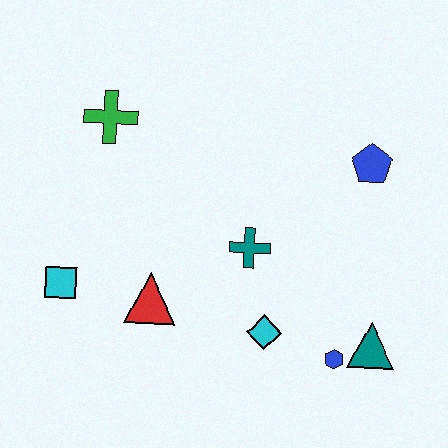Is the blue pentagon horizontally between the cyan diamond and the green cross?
No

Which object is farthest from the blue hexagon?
The green cross is farthest from the blue hexagon.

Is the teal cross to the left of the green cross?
No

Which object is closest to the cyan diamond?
The blue hexagon is closest to the cyan diamond.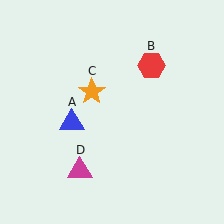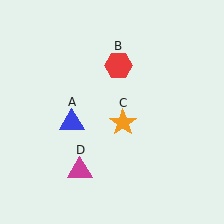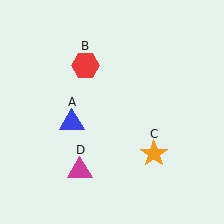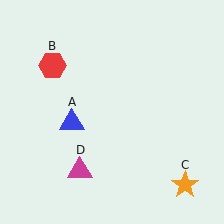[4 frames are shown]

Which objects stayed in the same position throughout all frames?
Blue triangle (object A) and magenta triangle (object D) remained stationary.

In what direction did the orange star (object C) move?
The orange star (object C) moved down and to the right.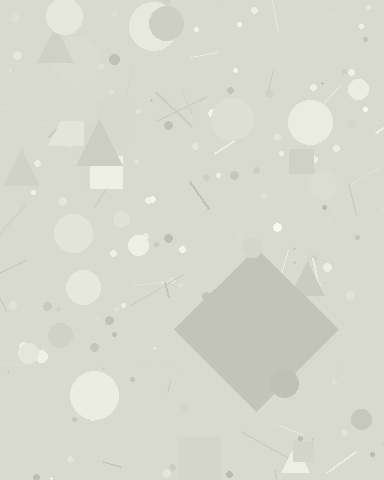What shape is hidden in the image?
A diamond is hidden in the image.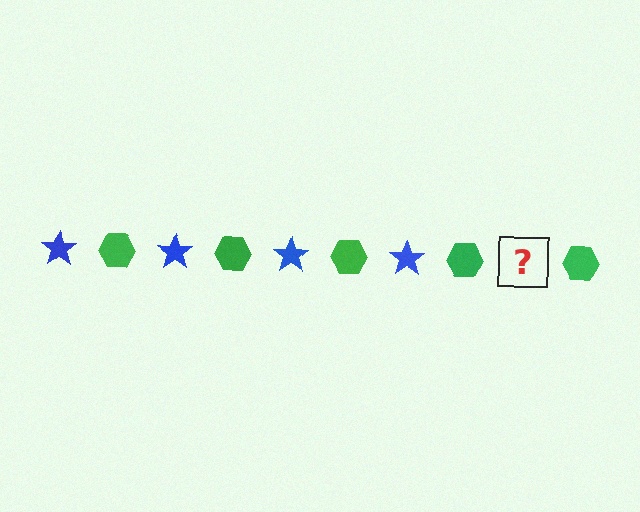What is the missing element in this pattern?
The missing element is a blue star.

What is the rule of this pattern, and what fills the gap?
The rule is that the pattern alternates between blue star and green hexagon. The gap should be filled with a blue star.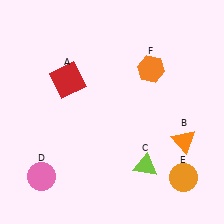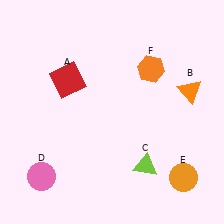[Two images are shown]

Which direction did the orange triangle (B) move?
The orange triangle (B) moved up.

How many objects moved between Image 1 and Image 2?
1 object moved between the two images.